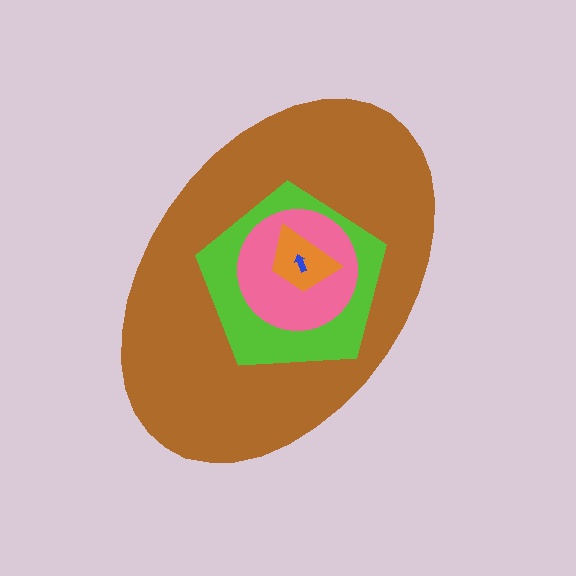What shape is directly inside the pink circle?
The orange trapezoid.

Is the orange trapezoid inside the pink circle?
Yes.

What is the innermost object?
The blue arrow.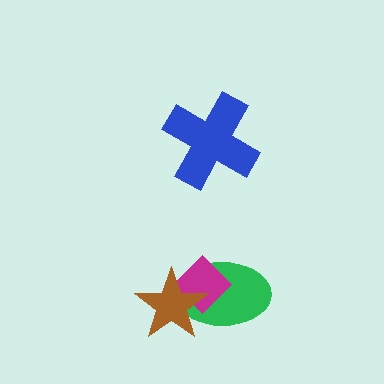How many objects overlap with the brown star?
2 objects overlap with the brown star.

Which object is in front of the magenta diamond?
The brown star is in front of the magenta diamond.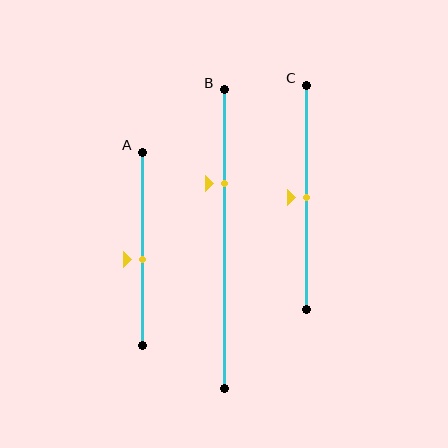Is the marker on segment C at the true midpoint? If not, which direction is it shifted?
Yes, the marker on segment C is at the true midpoint.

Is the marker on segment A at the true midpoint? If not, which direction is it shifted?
No, the marker on segment A is shifted downward by about 6% of the segment length.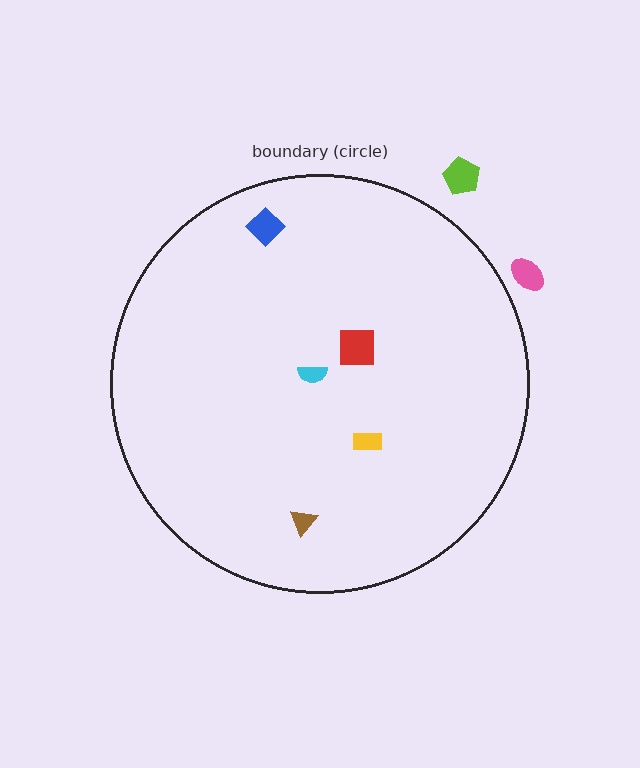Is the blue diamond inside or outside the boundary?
Inside.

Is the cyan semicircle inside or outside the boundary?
Inside.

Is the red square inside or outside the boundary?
Inside.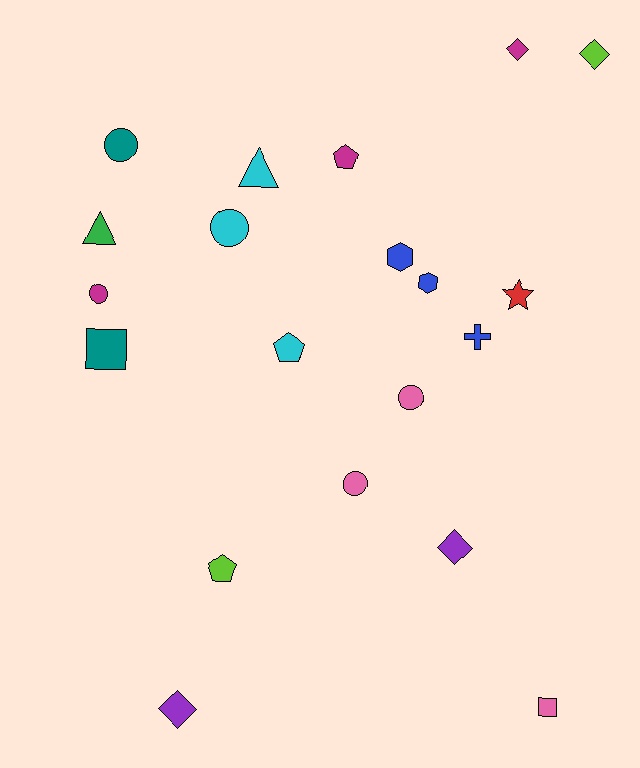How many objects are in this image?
There are 20 objects.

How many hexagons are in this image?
There are 2 hexagons.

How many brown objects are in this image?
There are no brown objects.